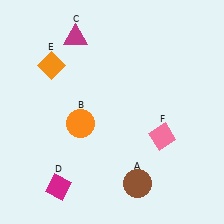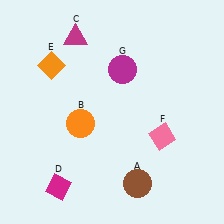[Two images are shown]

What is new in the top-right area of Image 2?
A magenta circle (G) was added in the top-right area of Image 2.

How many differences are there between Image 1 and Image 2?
There is 1 difference between the two images.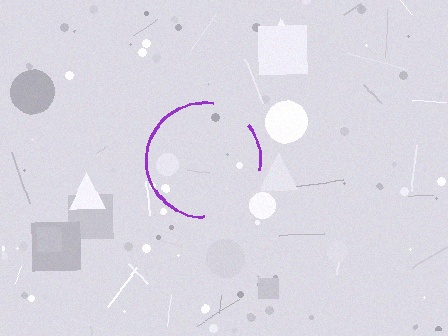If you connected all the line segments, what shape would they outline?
They would outline a circle.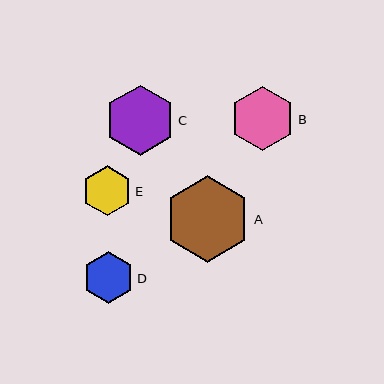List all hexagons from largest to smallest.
From largest to smallest: A, C, B, D, E.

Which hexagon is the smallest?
Hexagon E is the smallest with a size of approximately 50 pixels.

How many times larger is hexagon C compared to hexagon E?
Hexagon C is approximately 1.4 times the size of hexagon E.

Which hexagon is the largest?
Hexagon A is the largest with a size of approximately 86 pixels.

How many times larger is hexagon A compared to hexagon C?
Hexagon A is approximately 1.2 times the size of hexagon C.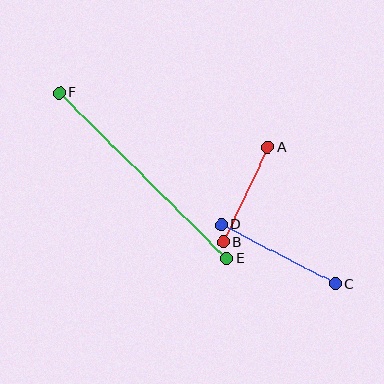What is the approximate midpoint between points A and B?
The midpoint is at approximately (245, 195) pixels.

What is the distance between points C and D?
The distance is approximately 128 pixels.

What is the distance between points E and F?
The distance is approximately 236 pixels.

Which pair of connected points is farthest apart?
Points E and F are farthest apart.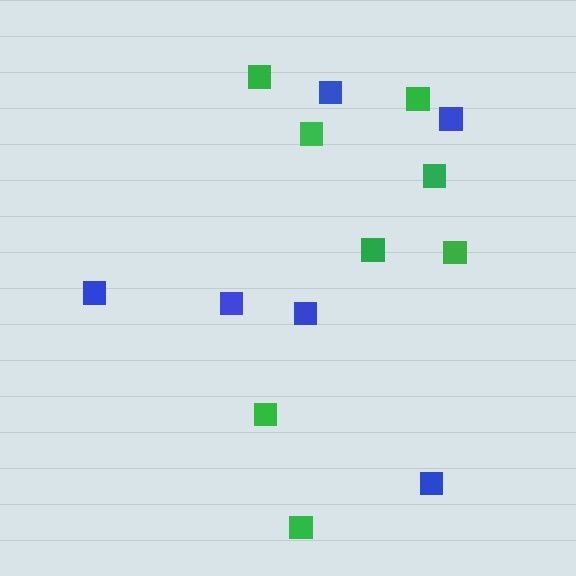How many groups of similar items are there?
There are 2 groups: one group of blue squares (6) and one group of green squares (8).